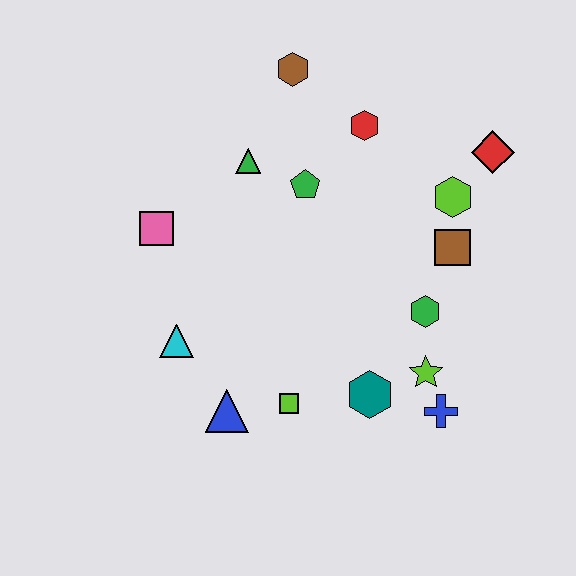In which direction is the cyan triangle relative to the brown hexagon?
The cyan triangle is below the brown hexagon.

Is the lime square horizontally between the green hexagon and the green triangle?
Yes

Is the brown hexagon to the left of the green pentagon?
Yes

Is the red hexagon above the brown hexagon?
No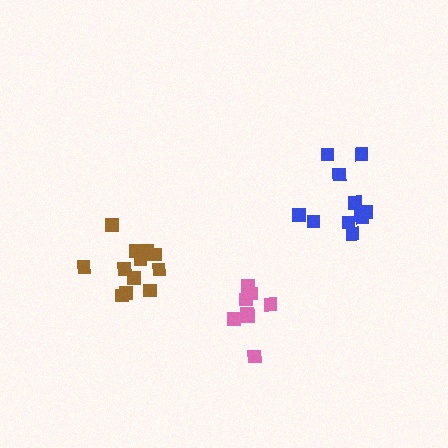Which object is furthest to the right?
The blue cluster is rightmost.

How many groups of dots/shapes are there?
There are 3 groups.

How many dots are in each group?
Group 1: 8 dots, Group 2: 13 dots, Group 3: 11 dots (32 total).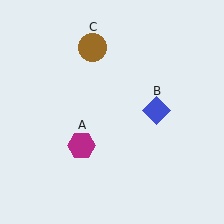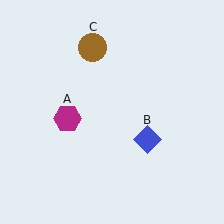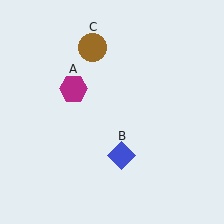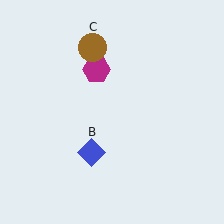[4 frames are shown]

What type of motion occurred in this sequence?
The magenta hexagon (object A), blue diamond (object B) rotated clockwise around the center of the scene.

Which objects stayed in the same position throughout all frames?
Brown circle (object C) remained stationary.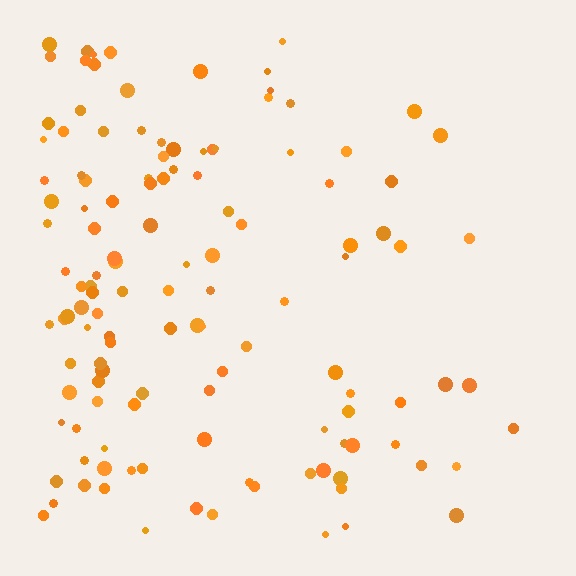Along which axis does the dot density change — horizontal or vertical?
Horizontal.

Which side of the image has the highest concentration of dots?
The left.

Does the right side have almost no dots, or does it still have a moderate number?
Still a moderate number, just noticeably fewer than the left.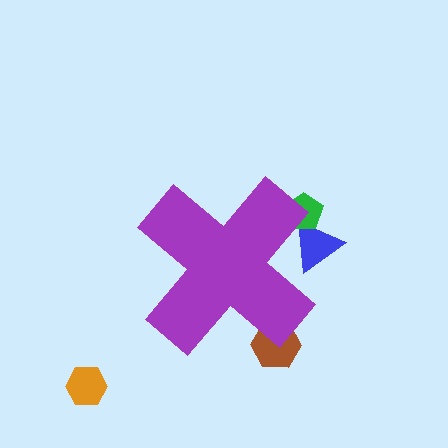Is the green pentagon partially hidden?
Yes, the green pentagon is partially hidden behind the purple cross.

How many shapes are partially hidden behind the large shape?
3 shapes are partially hidden.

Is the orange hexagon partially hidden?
No, the orange hexagon is fully visible.